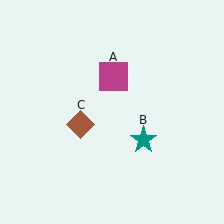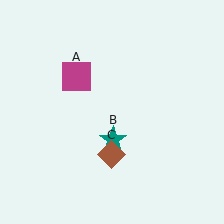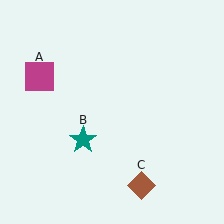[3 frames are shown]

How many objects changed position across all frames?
3 objects changed position: magenta square (object A), teal star (object B), brown diamond (object C).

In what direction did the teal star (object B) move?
The teal star (object B) moved left.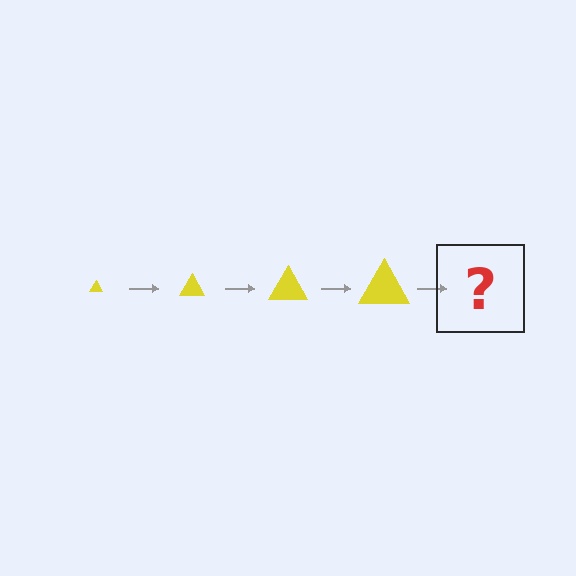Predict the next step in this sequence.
The next step is a yellow triangle, larger than the previous one.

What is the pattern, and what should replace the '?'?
The pattern is that the triangle gets progressively larger each step. The '?' should be a yellow triangle, larger than the previous one.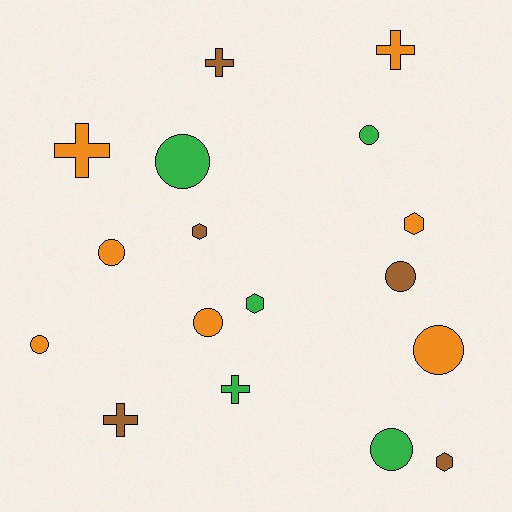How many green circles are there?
There are 3 green circles.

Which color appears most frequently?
Orange, with 7 objects.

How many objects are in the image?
There are 17 objects.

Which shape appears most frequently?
Circle, with 8 objects.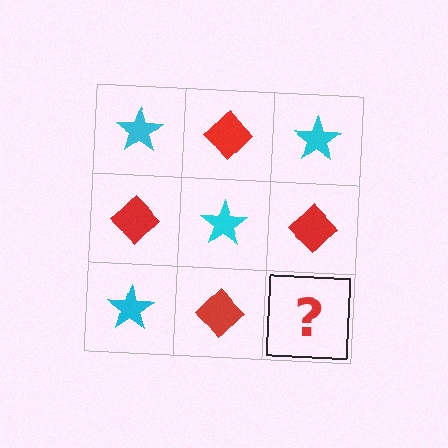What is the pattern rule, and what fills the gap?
The rule is that it alternates cyan star and red diamond in a checkerboard pattern. The gap should be filled with a cyan star.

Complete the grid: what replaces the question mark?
The question mark should be replaced with a cyan star.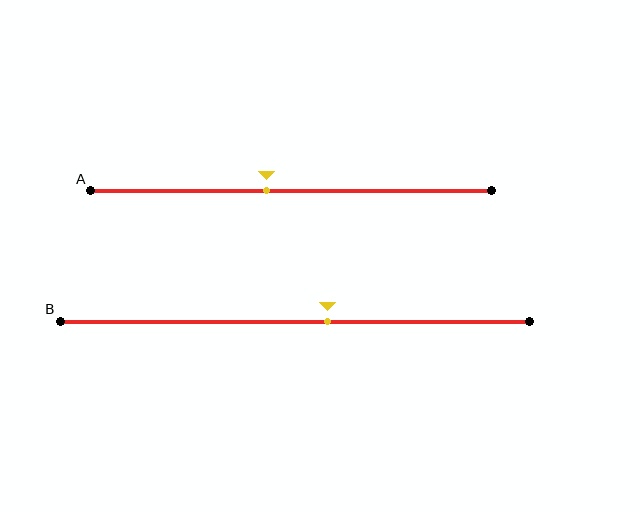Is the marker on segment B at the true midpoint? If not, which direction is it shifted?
No, the marker on segment B is shifted to the right by about 7% of the segment length.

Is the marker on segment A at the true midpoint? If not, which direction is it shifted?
No, the marker on segment A is shifted to the left by about 6% of the segment length.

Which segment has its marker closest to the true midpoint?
Segment A has its marker closest to the true midpoint.